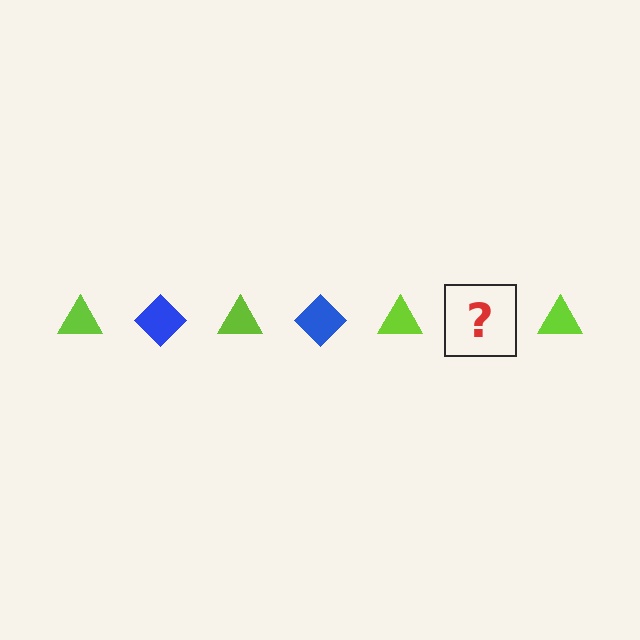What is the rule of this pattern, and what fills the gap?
The rule is that the pattern alternates between lime triangle and blue diamond. The gap should be filled with a blue diamond.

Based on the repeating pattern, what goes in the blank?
The blank should be a blue diamond.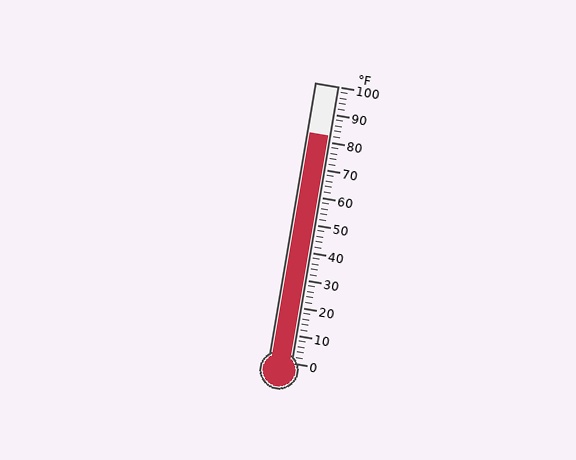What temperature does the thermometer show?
The thermometer shows approximately 82°F.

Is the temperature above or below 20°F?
The temperature is above 20°F.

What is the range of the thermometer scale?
The thermometer scale ranges from 0°F to 100°F.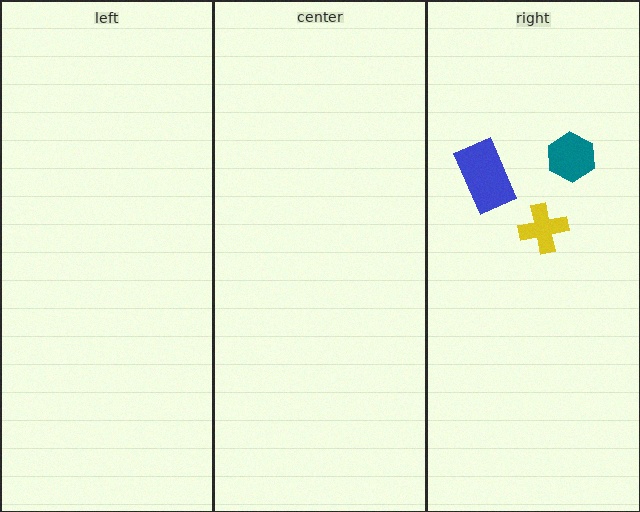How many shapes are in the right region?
3.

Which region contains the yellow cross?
The right region.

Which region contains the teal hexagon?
The right region.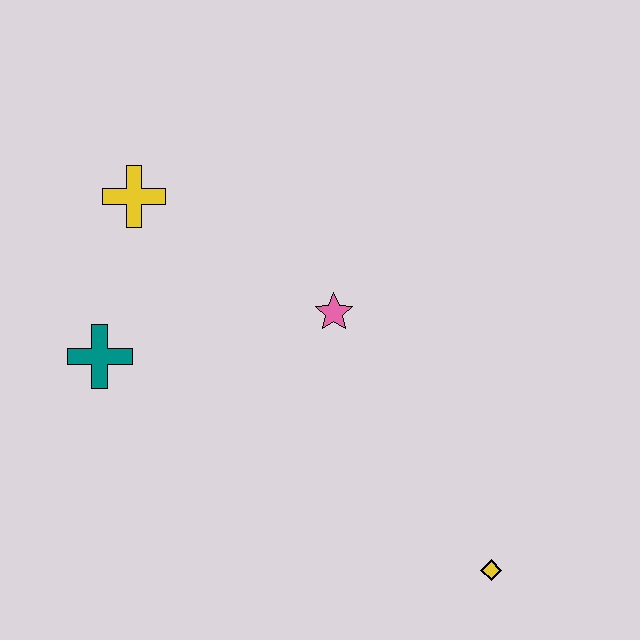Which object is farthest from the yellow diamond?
The yellow cross is farthest from the yellow diamond.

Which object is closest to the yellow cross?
The teal cross is closest to the yellow cross.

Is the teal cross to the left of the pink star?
Yes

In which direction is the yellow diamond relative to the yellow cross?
The yellow diamond is below the yellow cross.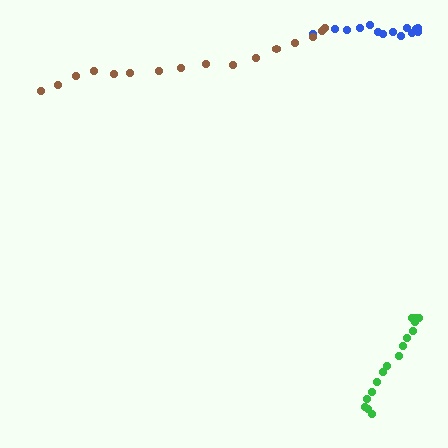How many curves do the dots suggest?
There are 3 distinct paths.